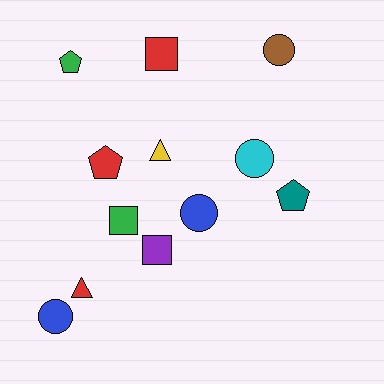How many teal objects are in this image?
There is 1 teal object.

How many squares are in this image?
There are 3 squares.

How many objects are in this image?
There are 12 objects.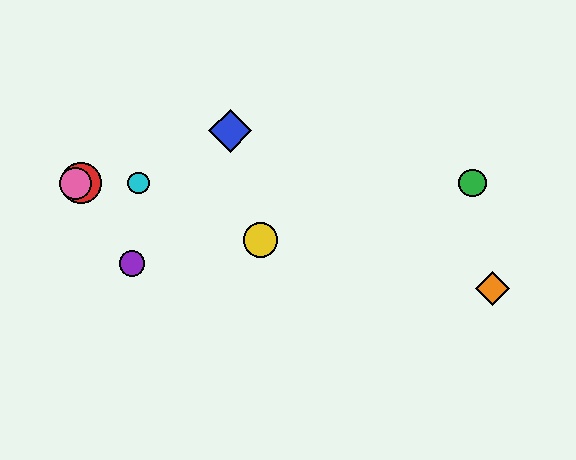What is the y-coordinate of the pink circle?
The pink circle is at y≈183.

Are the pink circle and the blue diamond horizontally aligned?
No, the pink circle is at y≈183 and the blue diamond is at y≈131.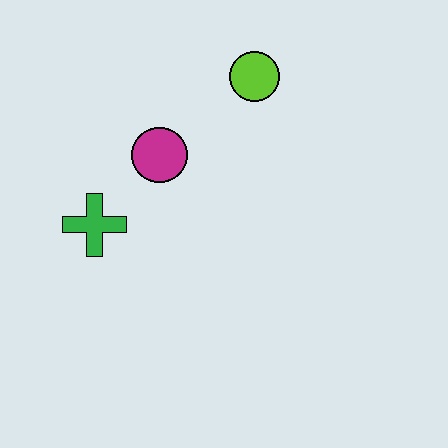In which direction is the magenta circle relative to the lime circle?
The magenta circle is to the left of the lime circle.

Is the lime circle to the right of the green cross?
Yes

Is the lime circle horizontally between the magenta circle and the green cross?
No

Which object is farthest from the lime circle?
The green cross is farthest from the lime circle.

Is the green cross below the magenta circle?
Yes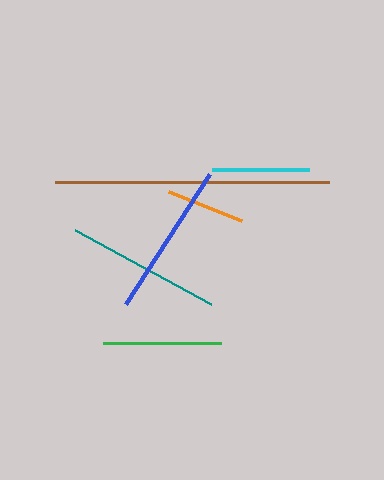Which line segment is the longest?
The brown line is the longest at approximately 274 pixels.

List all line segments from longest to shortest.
From longest to shortest: brown, blue, teal, green, cyan, orange.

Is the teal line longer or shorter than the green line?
The teal line is longer than the green line.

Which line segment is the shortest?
The orange line is the shortest at approximately 79 pixels.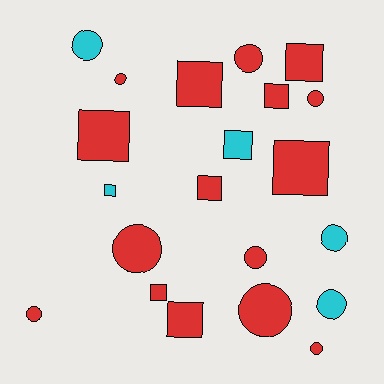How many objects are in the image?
There are 21 objects.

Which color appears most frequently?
Red, with 16 objects.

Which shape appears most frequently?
Circle, with 11 objects.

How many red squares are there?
There are 8 red squares.